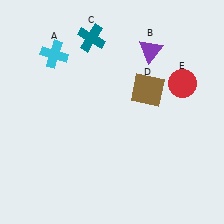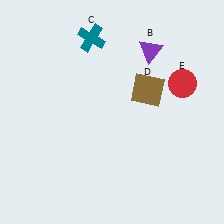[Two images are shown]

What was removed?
The cyan cross (A) was removed in Image 2.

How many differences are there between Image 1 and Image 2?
There is 1 difference between the two images.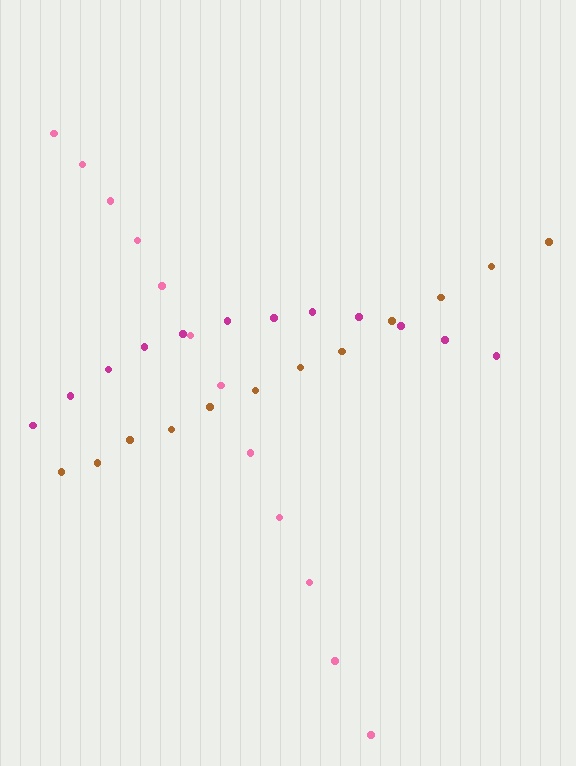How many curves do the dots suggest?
There are 3 distinct paths.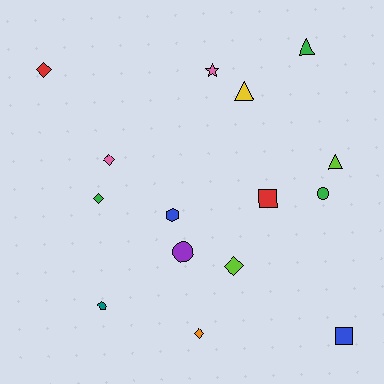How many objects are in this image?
There are 15 objects.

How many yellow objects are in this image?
There is 1 yellow object.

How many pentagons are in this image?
There is 1 pentagon.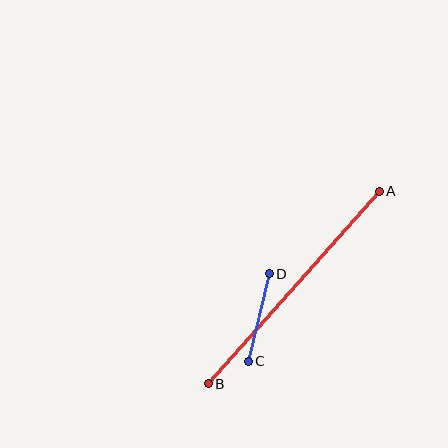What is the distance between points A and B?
The distance is approximately 257 pixels.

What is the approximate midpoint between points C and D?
The midpoint is at approximately (259, 318) pixels.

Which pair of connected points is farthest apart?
Points A and B are farthest apart.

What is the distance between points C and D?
The distance is approximately 90 pixels.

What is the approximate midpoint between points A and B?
The midpoint is at approximately (294, 288) pixels.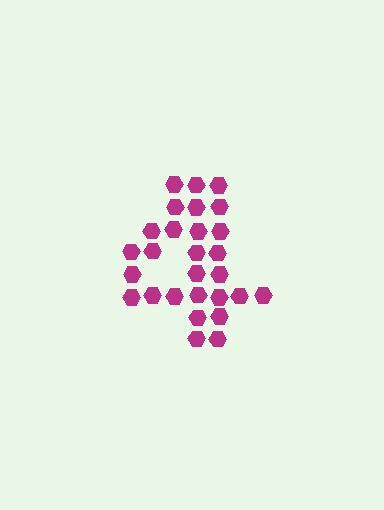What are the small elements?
The small elements are hexagons.